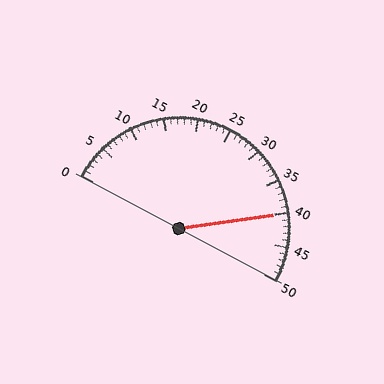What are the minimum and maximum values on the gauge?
The gauge ranges from 0 to 50.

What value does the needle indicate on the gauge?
The needle indicates approximately 40.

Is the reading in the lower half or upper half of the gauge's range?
The reading is in the upper half of the range (0 to 50).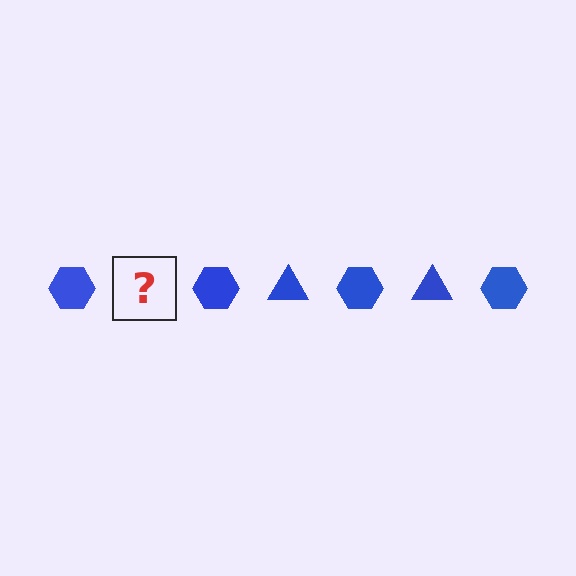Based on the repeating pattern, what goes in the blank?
The blank should be a blue triangle.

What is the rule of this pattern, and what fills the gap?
The rule is that the pattern cycles through hexagon, triangle shapes in blue. The gap should be filled with a blue triangle.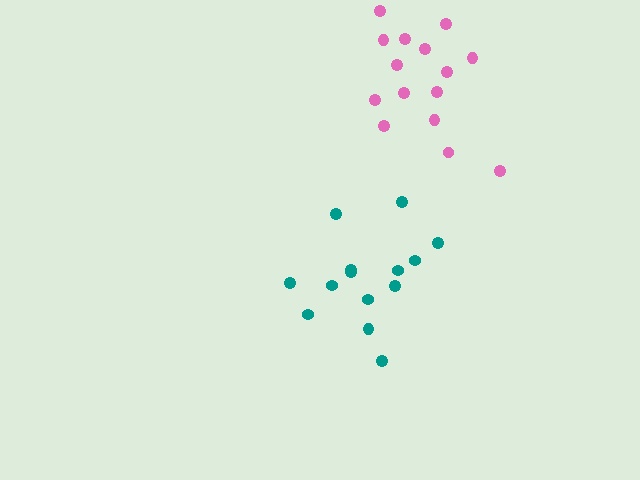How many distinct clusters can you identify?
There are 2 distinct clusters.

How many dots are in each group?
Group 1: 14 dots, Group 2: 15 dots (29 total).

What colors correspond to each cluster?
The clusters are colored: teal, pink.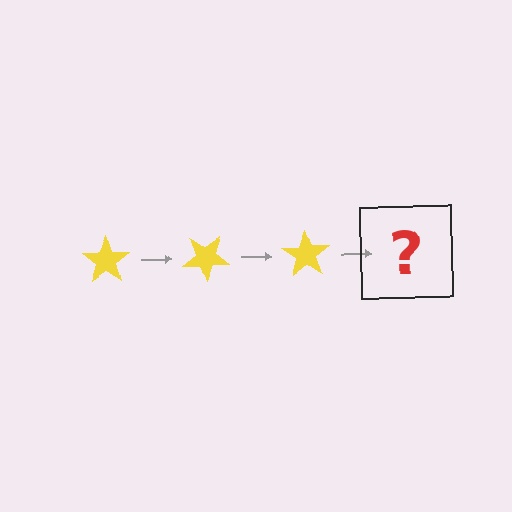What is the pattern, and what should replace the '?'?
The pattern is that the star rotates 35 degrees each step. The '?' should be a yellow star rotated 105 degrees.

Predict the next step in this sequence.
The next step is a yellow star rotated 105 degrees.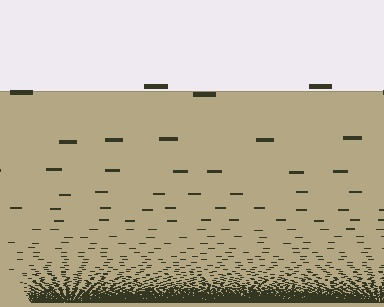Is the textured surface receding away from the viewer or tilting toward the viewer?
The surface appears to tilt toward the viewer. Texture elements get larger and sparser toward the top.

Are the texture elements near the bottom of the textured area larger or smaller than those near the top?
Smaller. The gradient is inverted — elements near the bottom are smaller and denser.